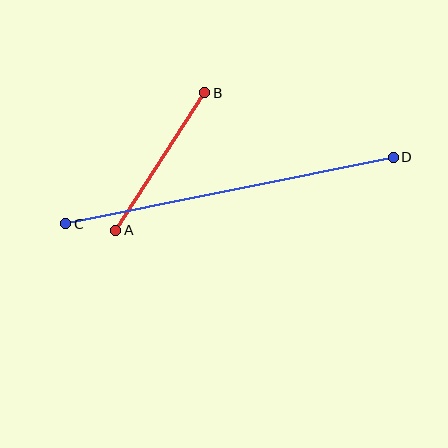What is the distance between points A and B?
The distance is approximately 164 pixels.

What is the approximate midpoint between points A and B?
The midpoint is at approximately (160, 162) pixels.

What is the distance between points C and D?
The distance is approximately 334 pixels.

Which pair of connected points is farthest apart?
Points C and D are farthest apart.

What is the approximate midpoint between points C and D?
The midpoint is at approximately (230, 190) pixels.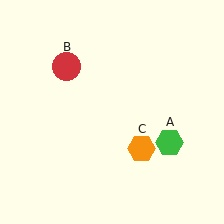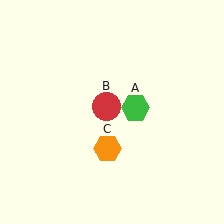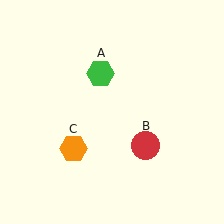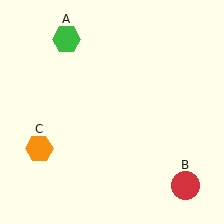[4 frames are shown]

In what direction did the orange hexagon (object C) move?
The orange hexagon (object C) moved left.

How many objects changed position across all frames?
3 objects changed position: green hexagon (object A), red circle (object B), orange hexagon (object C).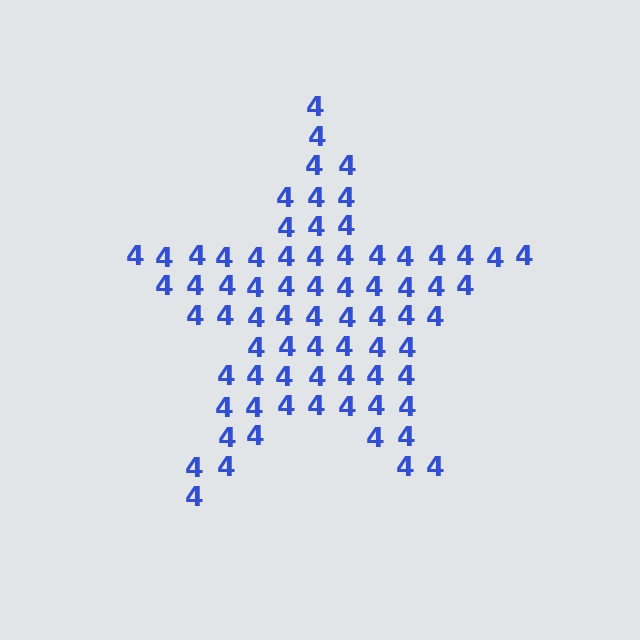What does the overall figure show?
The overall figure shows a star.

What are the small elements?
The small elements are digit 4's.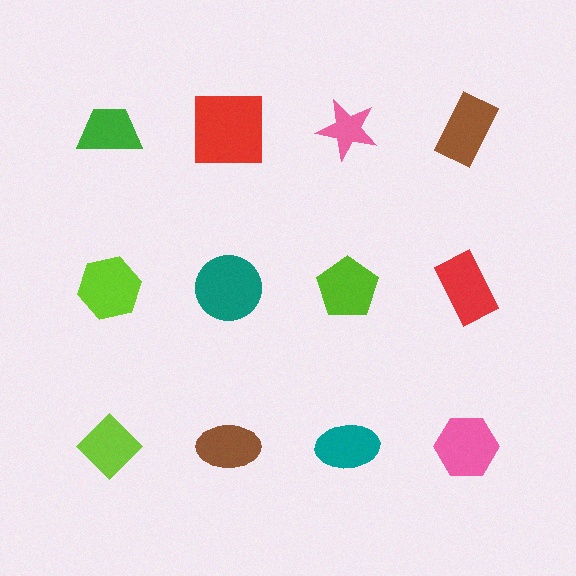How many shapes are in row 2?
4 shapes.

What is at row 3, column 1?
A lime diamond.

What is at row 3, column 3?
A teal ellipse.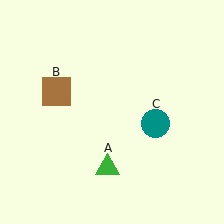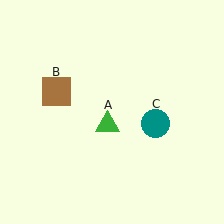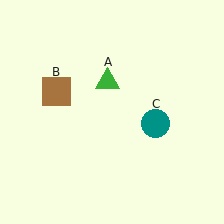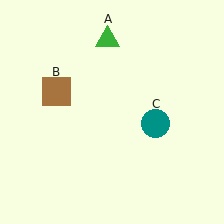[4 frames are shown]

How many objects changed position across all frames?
1 object changed position: green triangle (object A).